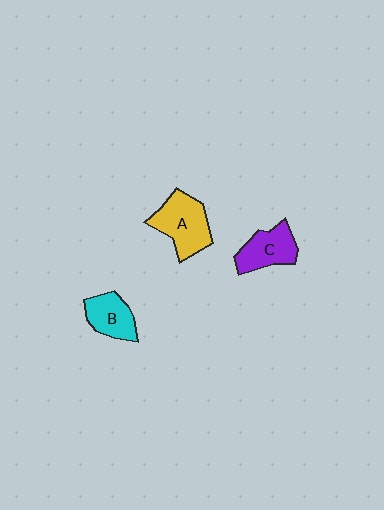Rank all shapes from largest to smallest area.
From largest to smallest: A (yellow), C (purple), B (cyan).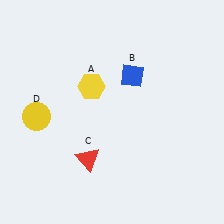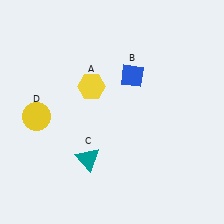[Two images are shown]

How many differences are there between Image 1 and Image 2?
There is 1 difference between the two images.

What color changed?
The triangle (C) changed from red in Image 1 to teal in Image 2.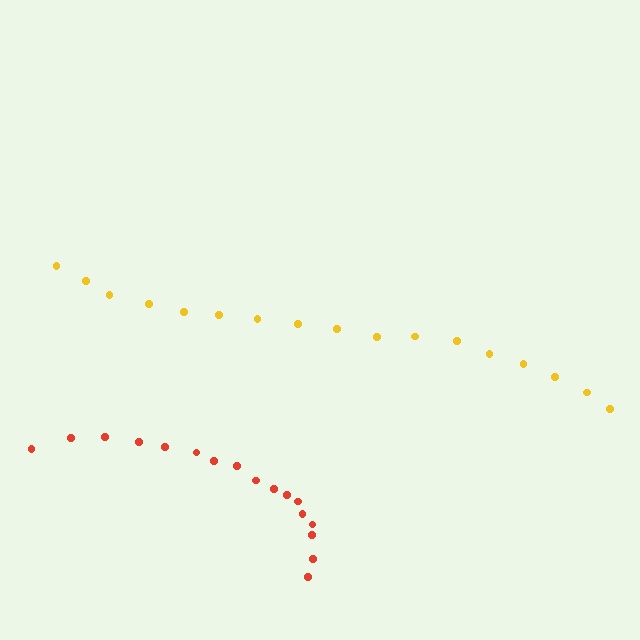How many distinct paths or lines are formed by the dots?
There are 2 distinct paths.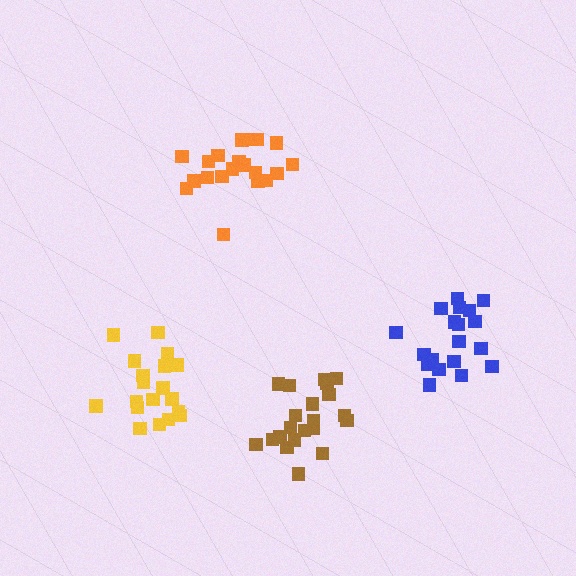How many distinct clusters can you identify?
There are 4 distinct clusters.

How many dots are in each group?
Group 1: 21 dots, Group 2: 20 dots, Group 3: 20 dots, Group 4: 19 dots (80 total).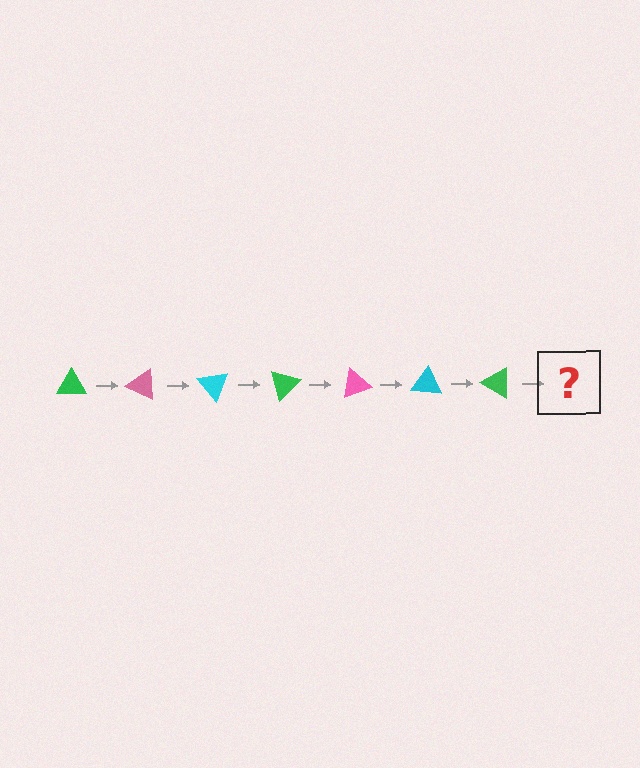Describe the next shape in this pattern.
It should be a pink triangle, rotated 175 degrees from the start.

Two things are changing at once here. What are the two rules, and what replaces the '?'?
The two rules are that it rotates 25 degrees each step and the color cycles through green, pink, and cyan. The '?' should be a pink triangle, rotated 175 degrees from the start.